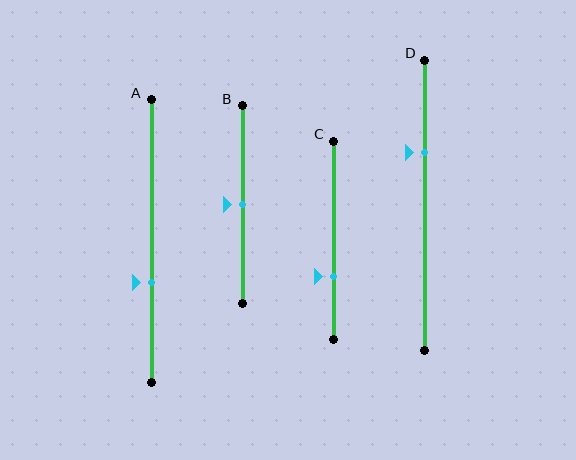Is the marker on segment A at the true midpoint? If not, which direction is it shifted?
No, the marker on segment A is shifted downward by about 15% of the segment length.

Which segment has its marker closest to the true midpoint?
Segment B has its marker closest to the true midpoint.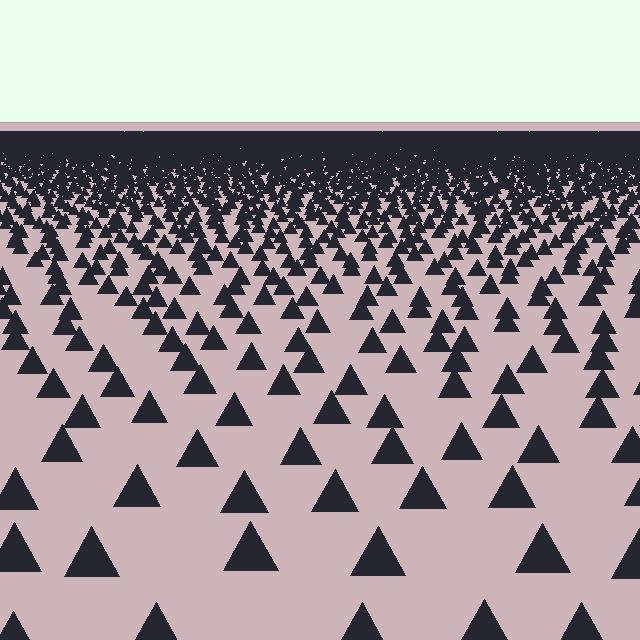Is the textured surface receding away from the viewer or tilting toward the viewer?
The surface is receding away from the viewer. Texture elements get smaller and denser toward the top.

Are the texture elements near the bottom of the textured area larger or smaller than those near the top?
Larger. Near the bottom, elements are closer to the viewer and appear at a bigger on-screen size.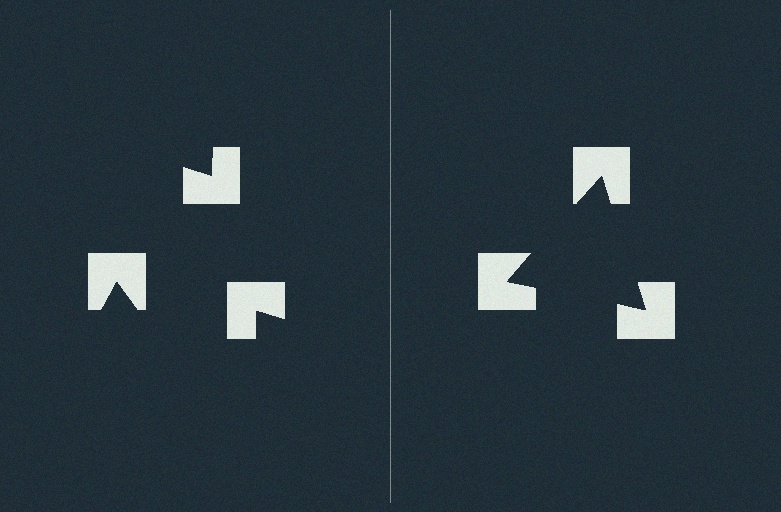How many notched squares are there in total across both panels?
6 — 3 on each side.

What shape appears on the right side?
An illusory triangle.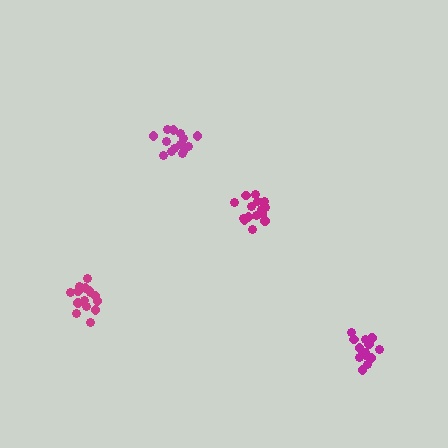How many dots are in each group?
Group 1: 15 dots, Group 2: 15 dots, Group 3: 15 dots, Group 4: 13 dots (58 total).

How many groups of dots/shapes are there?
There are 4 groups.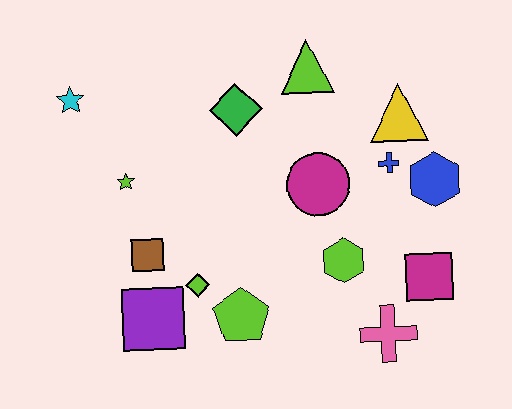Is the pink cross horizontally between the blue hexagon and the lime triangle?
Yes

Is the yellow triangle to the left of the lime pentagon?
No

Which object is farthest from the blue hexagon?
The cyan star is farthest from the blue hexagon.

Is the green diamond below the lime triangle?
Yes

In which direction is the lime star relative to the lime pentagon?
The lime star is above the lime pentagon.